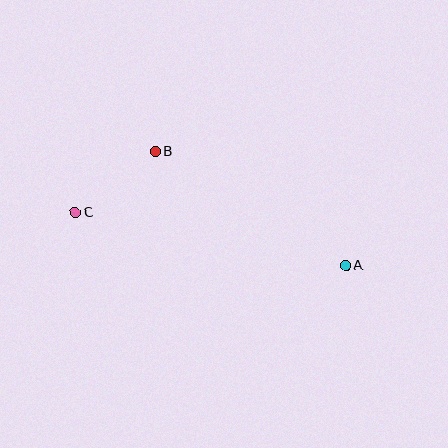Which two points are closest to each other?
Points B and C are closest to each other.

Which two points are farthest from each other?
Points A and C are farthest from each other.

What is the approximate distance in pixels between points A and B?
The distance between A and B is approximately 222 pixels.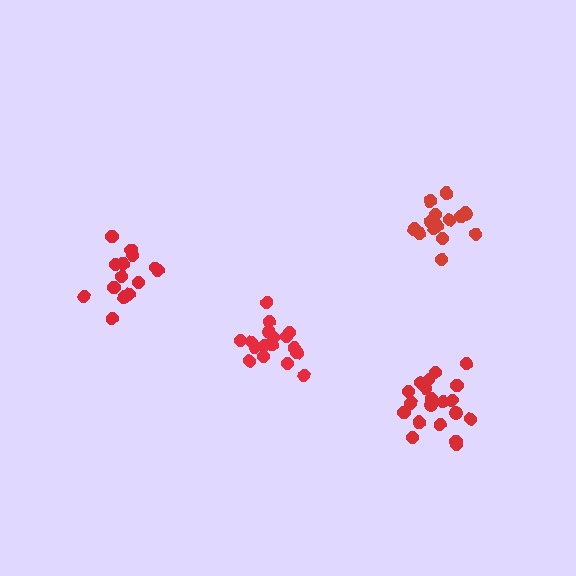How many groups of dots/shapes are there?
There are 4 groups.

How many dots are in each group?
Group 1: 15 dots, Group 2: 17 dots, Group 3: 21 dots, Group 4: 16 dots (69 total).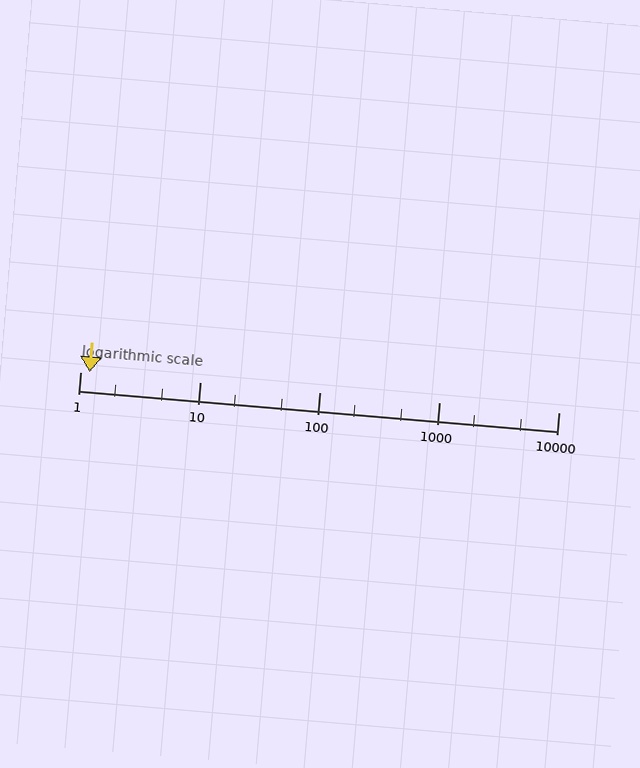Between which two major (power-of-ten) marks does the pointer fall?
The pointer is between 1 and 10.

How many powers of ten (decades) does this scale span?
The scale spans 4 decades, from 1 to 10000.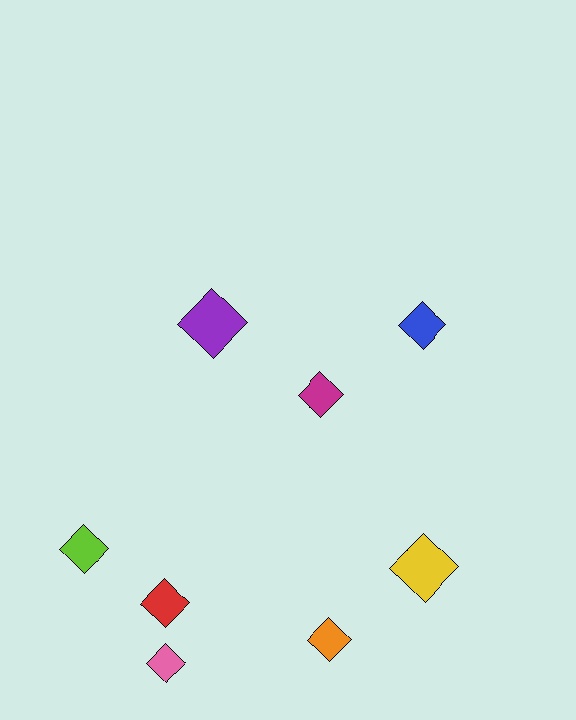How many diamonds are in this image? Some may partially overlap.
There are 8 diamonds.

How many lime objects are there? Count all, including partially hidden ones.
There is 1 lime object.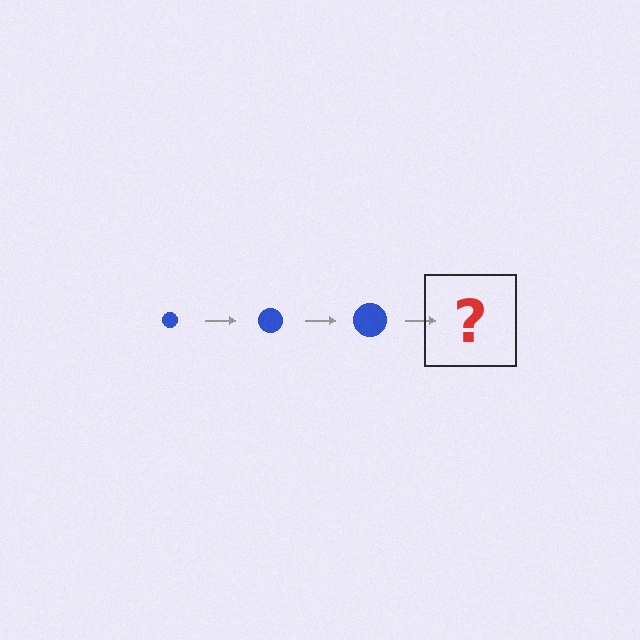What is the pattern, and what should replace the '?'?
The pattern is that the circle gets progressively larger each step. The '?' should be a blue circle, larger than the previous one.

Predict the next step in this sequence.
The next step is a blue circle, larger than the previous one.